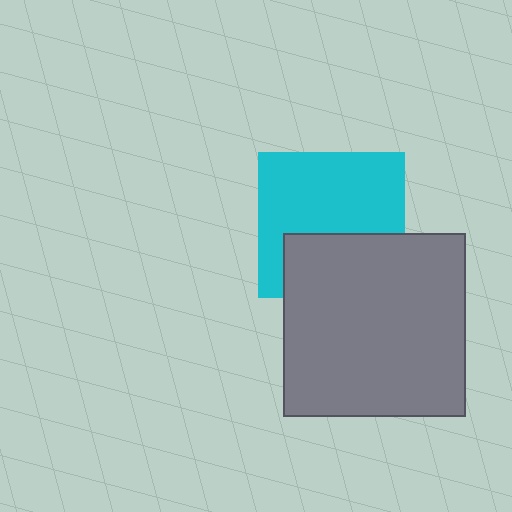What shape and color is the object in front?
The object in front is a gray square.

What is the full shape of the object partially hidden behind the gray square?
The partially hidden object is a cyan square.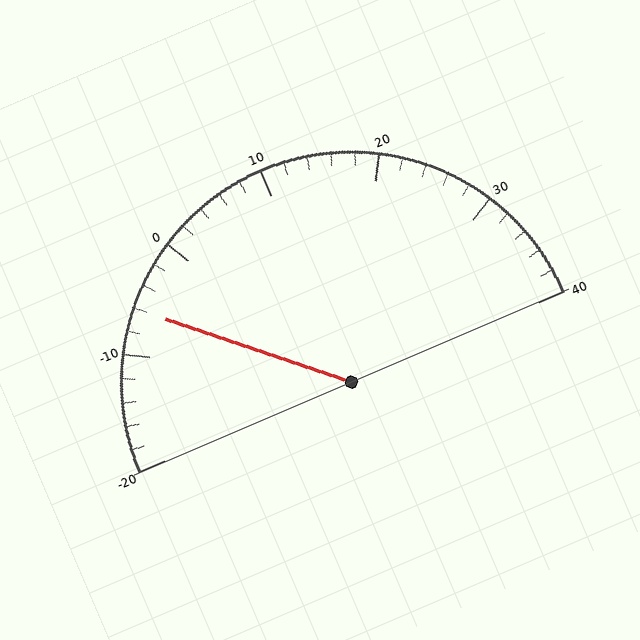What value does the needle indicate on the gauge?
The needle indicates approximately -6.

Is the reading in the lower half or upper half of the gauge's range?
The reading is in the lower half of the range (-20 to 40).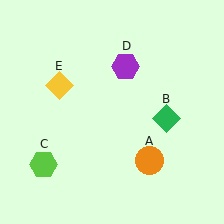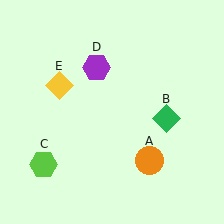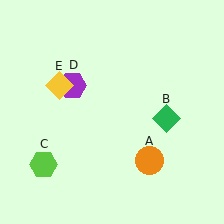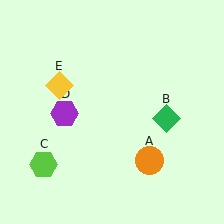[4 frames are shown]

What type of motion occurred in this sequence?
The purple hexagon (object D) rotated counterclockwise around the center of the scene.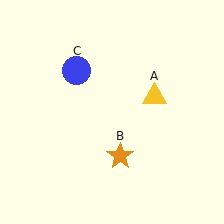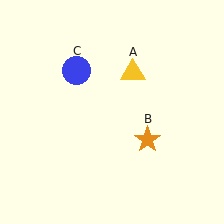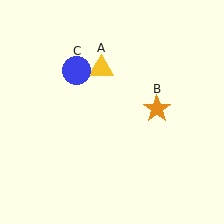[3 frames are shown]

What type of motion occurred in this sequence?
The yellow triangle (object A), orange star (object B) rotated counterclockwise around the center of the scene.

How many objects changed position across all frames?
2 objects changed position: yellow triangle (object A), orange star (object B).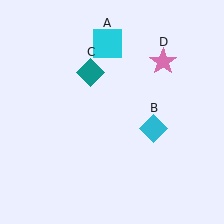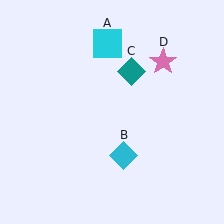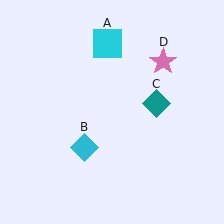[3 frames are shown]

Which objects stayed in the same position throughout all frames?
Cyan square (object A) and pink star (object D) remained stationary.